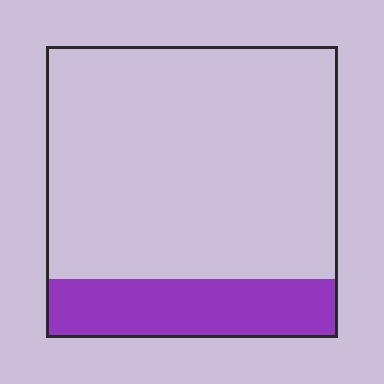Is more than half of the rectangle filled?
No.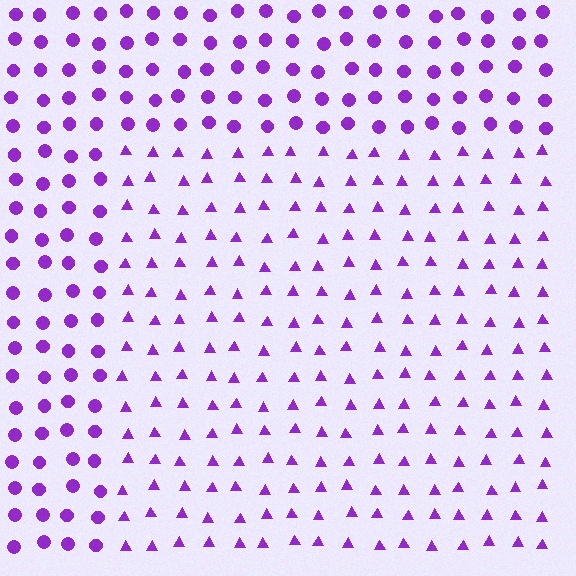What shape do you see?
I see a rectangle.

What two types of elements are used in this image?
The image uses triangles inside the rectangle region and circles outside it.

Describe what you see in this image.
The image is filled with small purple elements arranged in a uniform grid. A rectangle-shaped region contains triangles, while the surrounding area contains circles. The boundary is defined purely by the change in element shape.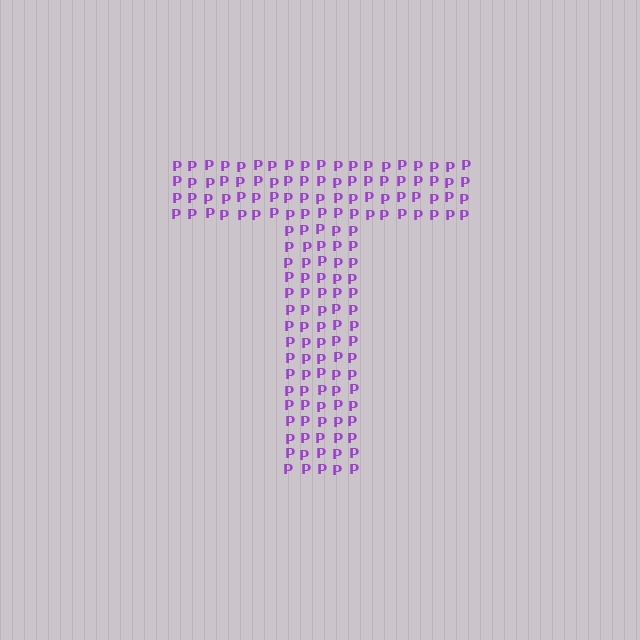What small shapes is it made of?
It is made of small letter P's.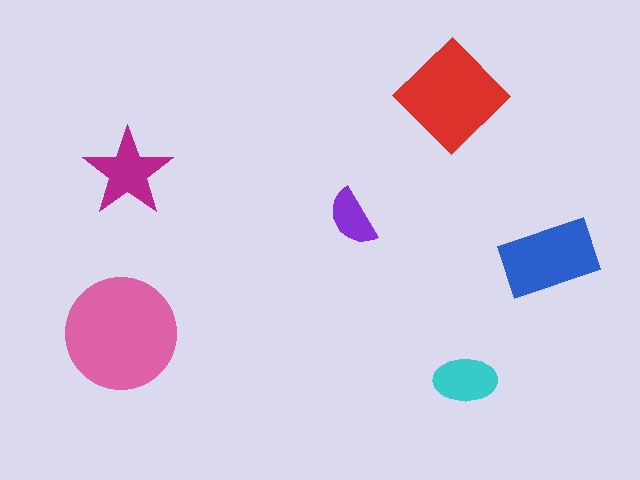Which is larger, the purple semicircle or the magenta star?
The magenta star.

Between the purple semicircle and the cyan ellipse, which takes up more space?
The cyan ellipse.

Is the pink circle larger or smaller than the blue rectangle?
Larger.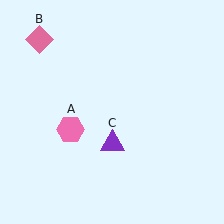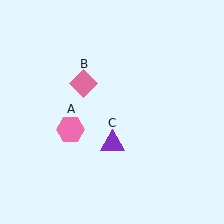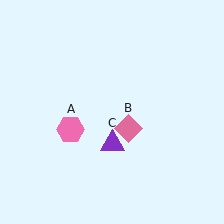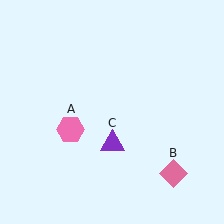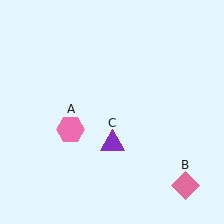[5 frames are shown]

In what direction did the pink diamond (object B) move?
The pink diamond (object B) moved down and to the right.